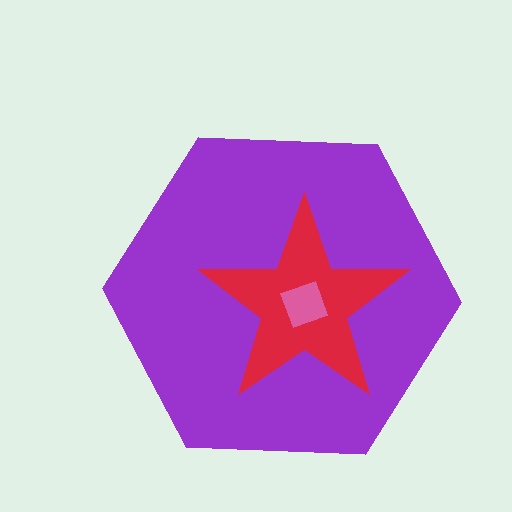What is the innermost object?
The pink diamond.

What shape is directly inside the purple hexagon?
The red star.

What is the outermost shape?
The purple hexagon.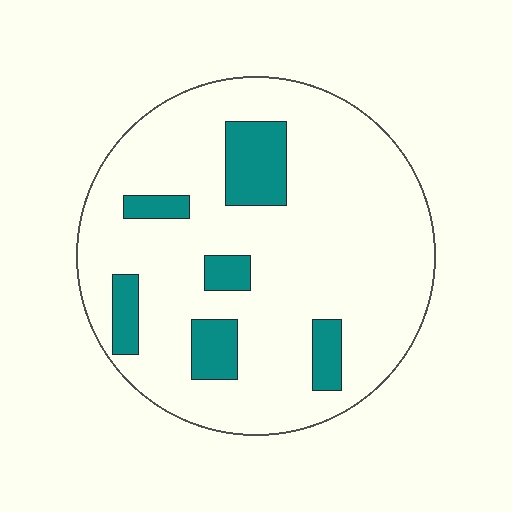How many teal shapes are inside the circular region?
6.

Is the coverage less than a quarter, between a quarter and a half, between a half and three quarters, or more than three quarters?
Less than a quarter.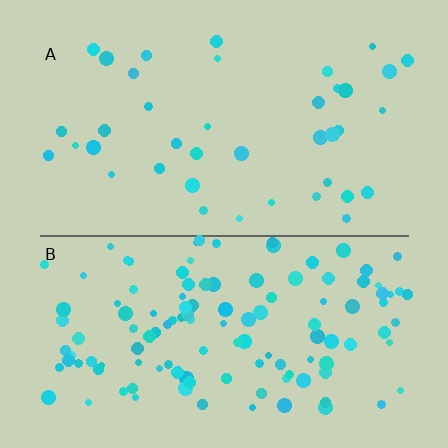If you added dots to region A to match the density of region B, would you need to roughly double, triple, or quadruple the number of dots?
Approximately triple.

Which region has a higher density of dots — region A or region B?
B (the bottom).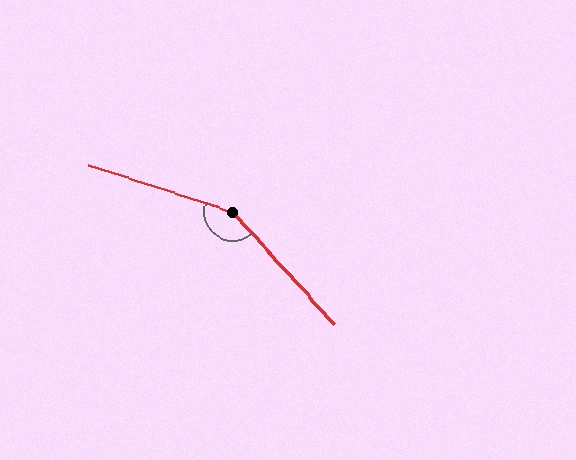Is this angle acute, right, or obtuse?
It is obtuse.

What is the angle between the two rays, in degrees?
Approximately 150 degrees.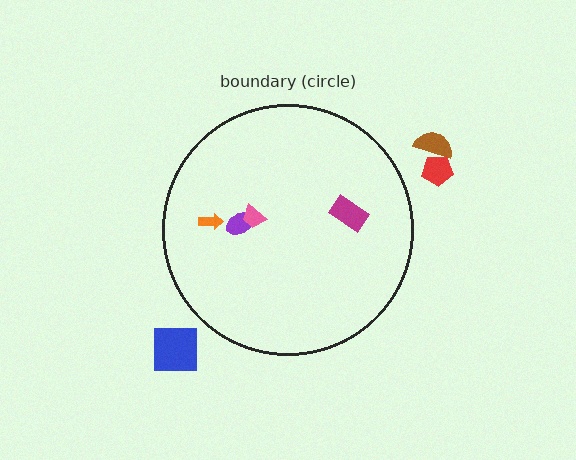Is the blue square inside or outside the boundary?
Outside.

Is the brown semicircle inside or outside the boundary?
Outside.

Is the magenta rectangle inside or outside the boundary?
Inside.